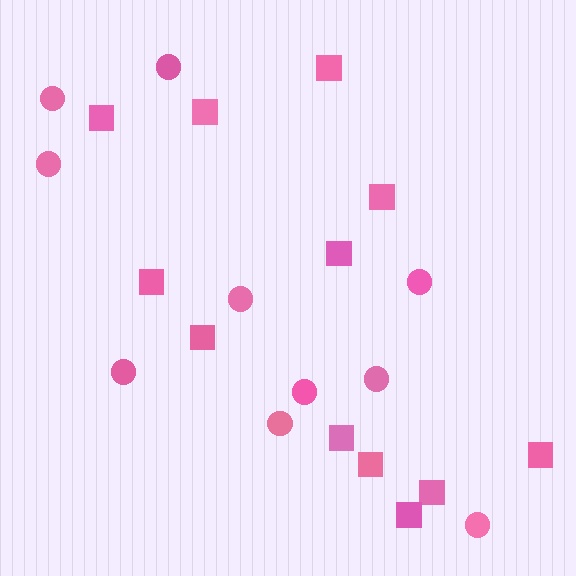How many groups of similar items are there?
There are 2 groups: one group of circles (10) and one group of squares (12).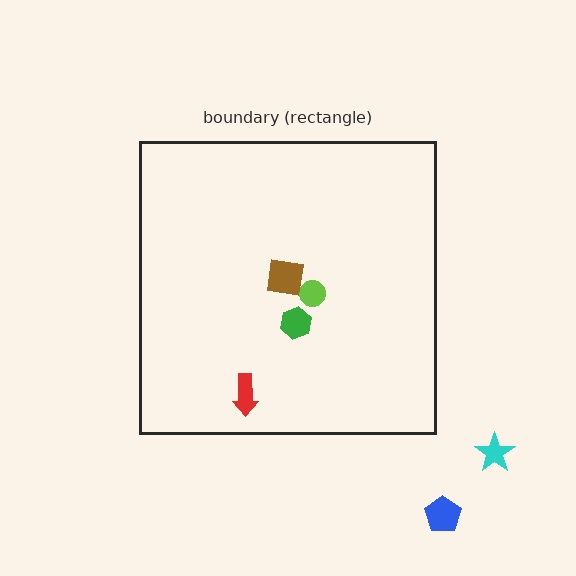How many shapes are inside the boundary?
4 inside, 2 outside.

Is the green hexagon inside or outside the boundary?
Inside.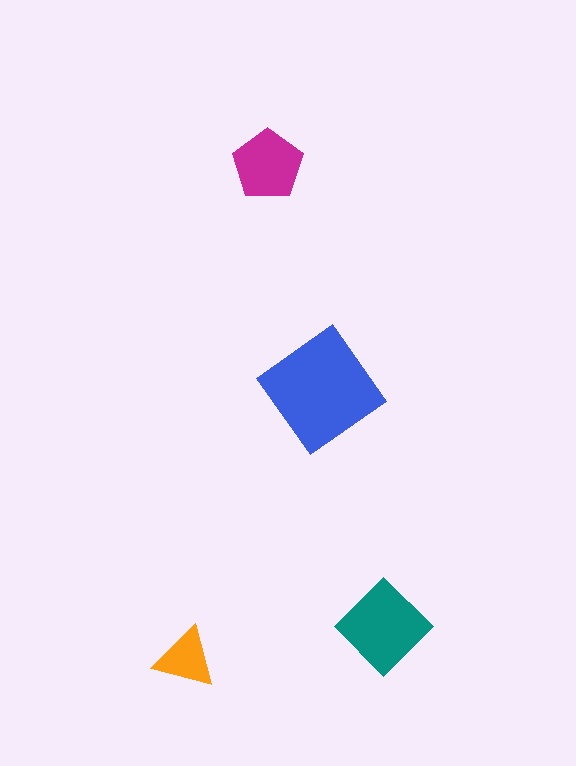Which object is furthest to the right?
The teal diamond is rightmost.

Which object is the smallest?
The orange triangle.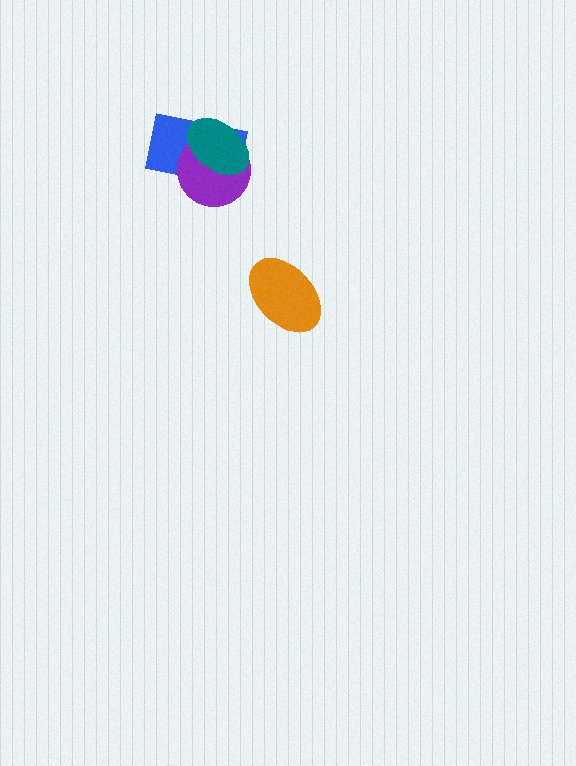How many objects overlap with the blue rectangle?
2 objects overlap with the blue rectangle.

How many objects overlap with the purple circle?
2 objects overlap with the purple circle.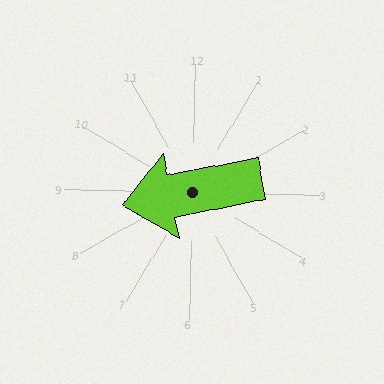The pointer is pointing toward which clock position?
Roughly 9 o'clock.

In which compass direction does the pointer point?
West.